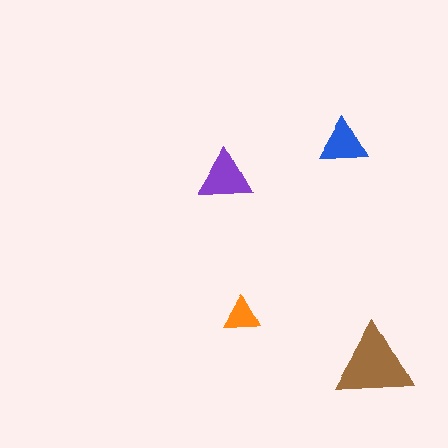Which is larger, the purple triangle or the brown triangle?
The brown one.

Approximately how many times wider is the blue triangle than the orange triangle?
About 1.5 times wider.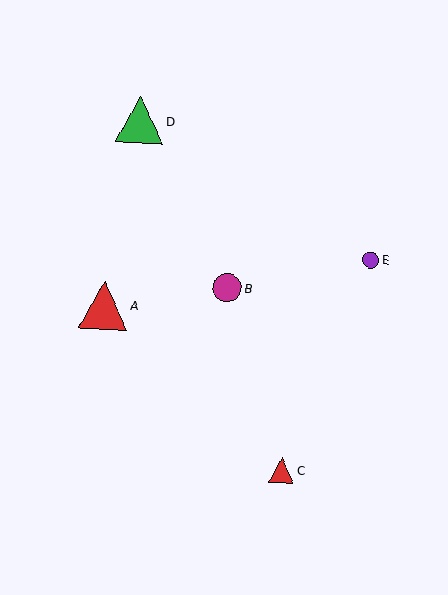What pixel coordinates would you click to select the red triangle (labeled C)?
Click at (282, 470) to select the red triangle C.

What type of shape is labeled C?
Shape C is a red triangle.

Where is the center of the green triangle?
The center of the green triangle is at (140, 120).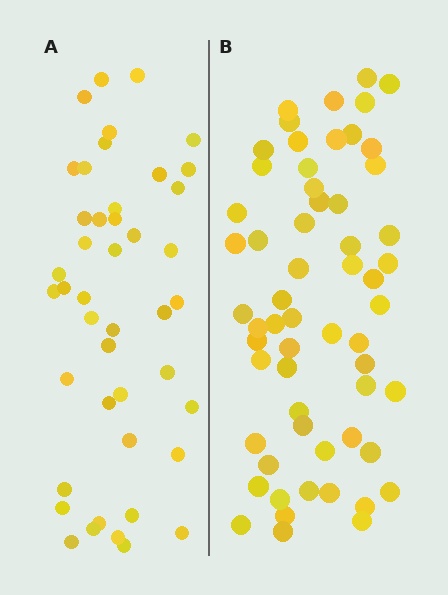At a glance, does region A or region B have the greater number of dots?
Region B (the right region) has more dots.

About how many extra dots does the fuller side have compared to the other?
Region B has approximately 15 more dots than region A.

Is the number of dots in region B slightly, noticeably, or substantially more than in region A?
Region B has noticeably more, but not dramatically so. The ratio is roughly 1.3 to 1.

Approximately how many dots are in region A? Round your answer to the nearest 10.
About 40 dots. (The exact count is 44, which rounds to 40.)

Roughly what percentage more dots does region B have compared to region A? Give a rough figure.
About 35% more.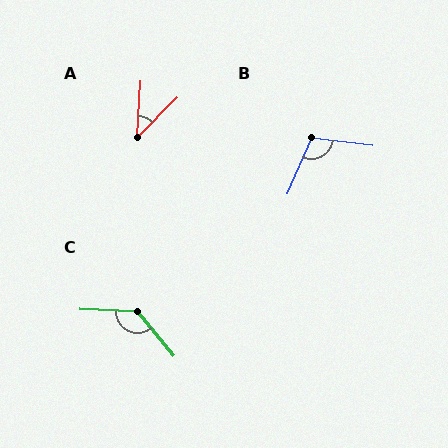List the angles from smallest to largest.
A (42°), B (107°), C (132°).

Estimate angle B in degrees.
Approximately 107 degrees.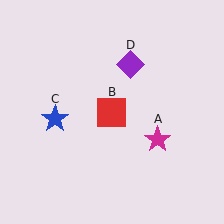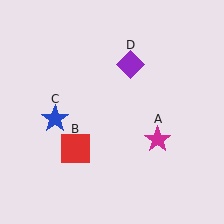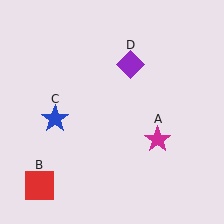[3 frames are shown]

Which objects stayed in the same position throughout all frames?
Magenta star (object A) and blue star (object C) and purple diamond (object D) remained stationary.